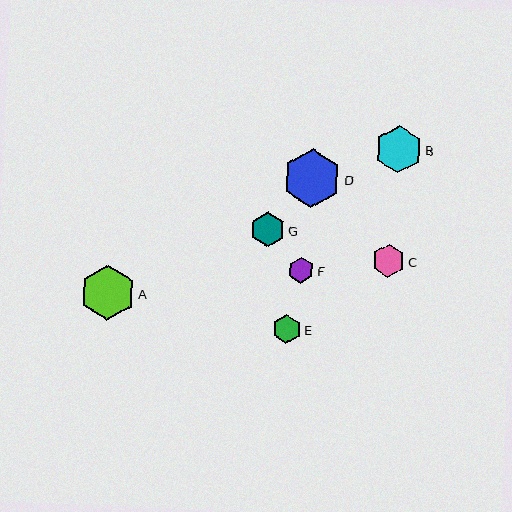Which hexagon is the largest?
Hexagon D is the largest with a size of approximately 59 pixels.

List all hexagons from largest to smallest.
From largest to smallest: D, A, B, G, C, E, F.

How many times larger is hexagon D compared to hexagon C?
Hexagon D is approximately 1.8 times the size of hexagon C.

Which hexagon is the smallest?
Hexagon F is the smallest with a size of approximately 26 pixels.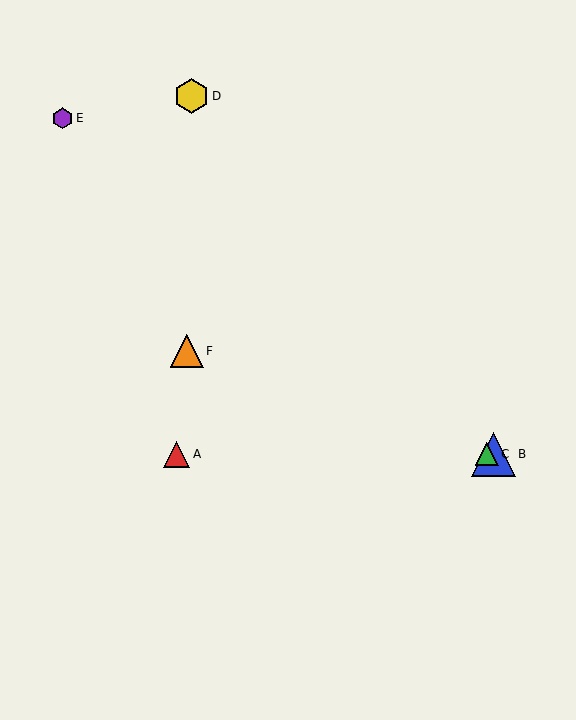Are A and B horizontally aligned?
Yes, both are at y≈454.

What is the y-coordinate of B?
Object B is at y≈454.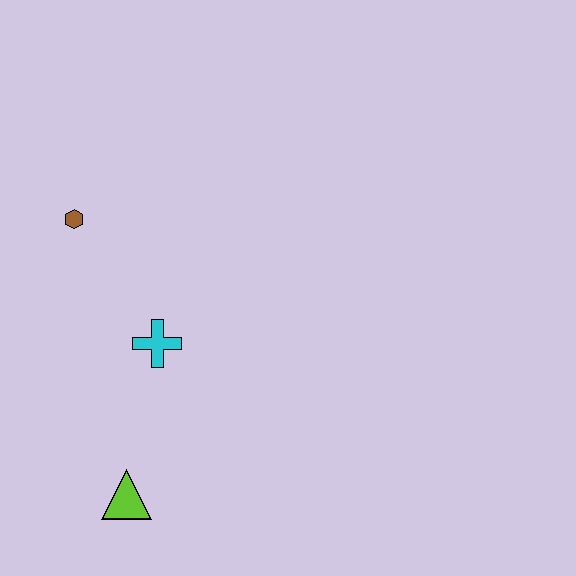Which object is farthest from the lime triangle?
The brown hexagon is farthest from the lime triangle.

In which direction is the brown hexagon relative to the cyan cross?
The brown hexagon is above the cyan cross.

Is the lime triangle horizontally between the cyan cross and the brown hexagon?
Yes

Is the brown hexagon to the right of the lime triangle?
No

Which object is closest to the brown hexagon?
The cyan cross is closest to the brown hexagon.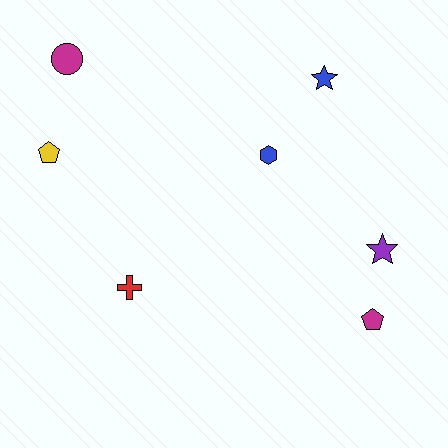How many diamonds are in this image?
There are no diamonds.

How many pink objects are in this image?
There are no pink objects.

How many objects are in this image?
There are 7 objects.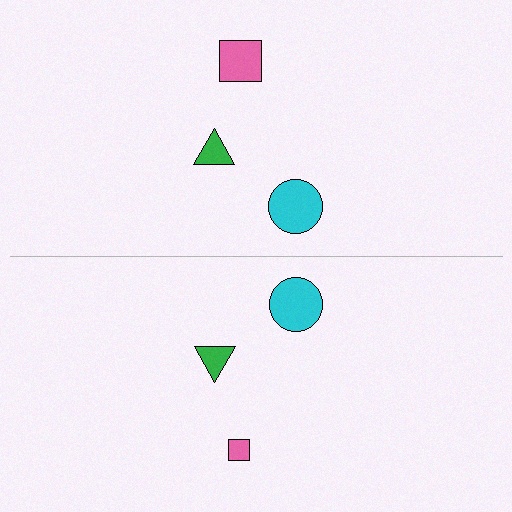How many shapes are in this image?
There are 6 shapes in this image.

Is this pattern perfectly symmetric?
No, the pattern is not perfectly symmetric. The pink square on the bottom side has a different size than its mirror counterpart.